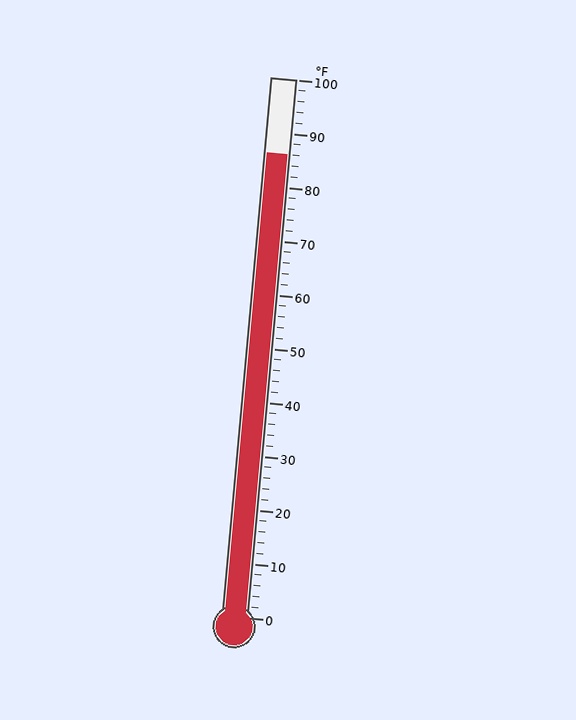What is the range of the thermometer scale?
The thermometer scale ranges from 0°F to 100°F.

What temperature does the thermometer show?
The thermometer shows approximately 86°F.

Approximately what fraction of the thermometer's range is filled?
The thermometer is filled to approximately 85% of its range.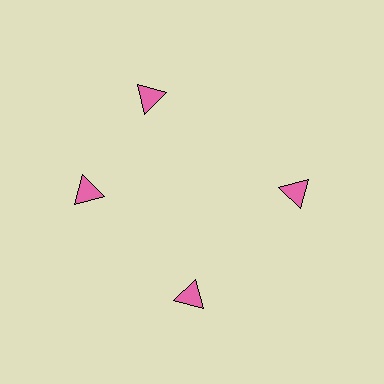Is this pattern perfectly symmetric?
No. The 4 pink triangles are arranged in a ring, but one element near the 12 o'clock position is rotated out of alignment along the ring, breaking the 4-fold rotational symmetry.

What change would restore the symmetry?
The symmetry would be restored by rotating it back into even spacing with its neighbors so that all 4 triangles sit at equal angles and equal distance from the center.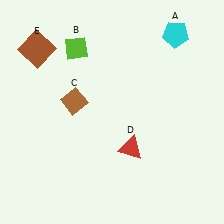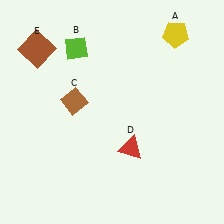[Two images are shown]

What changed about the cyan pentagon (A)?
In Image 1, A is cyan. In Image 2, it changed to yellow.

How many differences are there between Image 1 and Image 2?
There is 1 difference between the two images.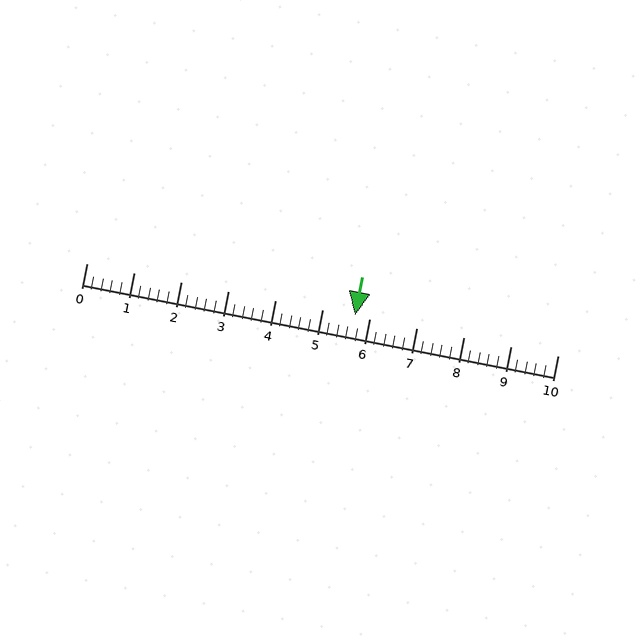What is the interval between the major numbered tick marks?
The major tick marks are spaced 1 units apart.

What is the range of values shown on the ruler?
The ruler shows values from 0 to 10.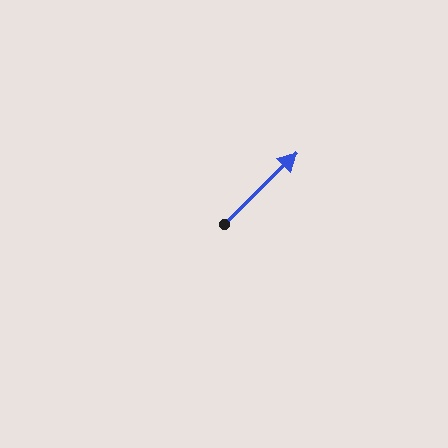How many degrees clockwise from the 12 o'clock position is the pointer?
Approximately 46 degrees.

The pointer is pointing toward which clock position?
Roughly 2 o'clock.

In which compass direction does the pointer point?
Northeast.